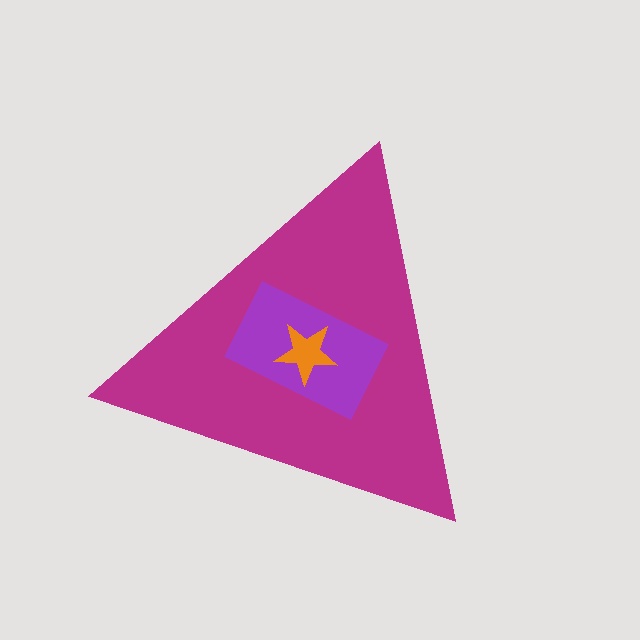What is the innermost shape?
The orange star.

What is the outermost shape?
The magenta triangle.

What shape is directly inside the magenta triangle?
The purple rectangle.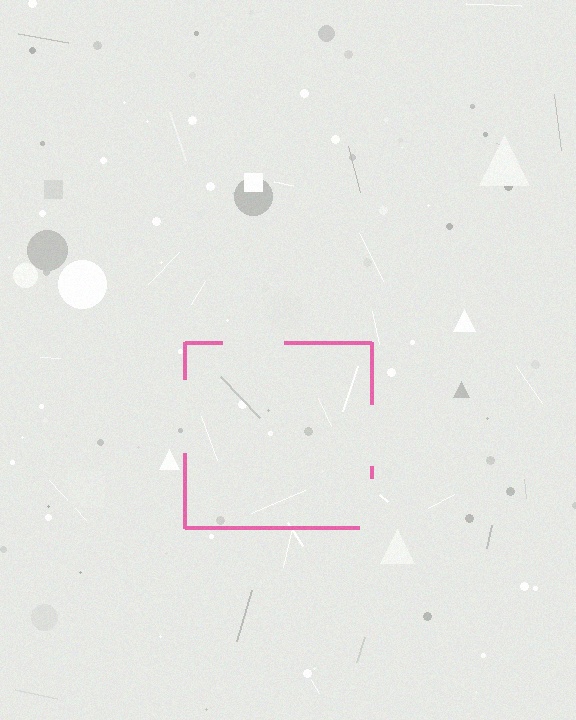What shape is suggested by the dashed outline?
The dashed outline suggests a square.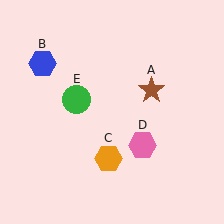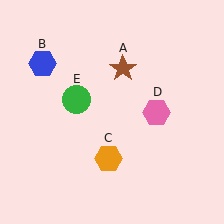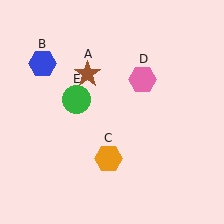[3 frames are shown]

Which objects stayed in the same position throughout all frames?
Blue hexagon (object B) and orange hexagon (object C) and green circle (object E) remained stationary.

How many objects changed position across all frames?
2 objects changed position: brown star (object A), pink hexagon (object D).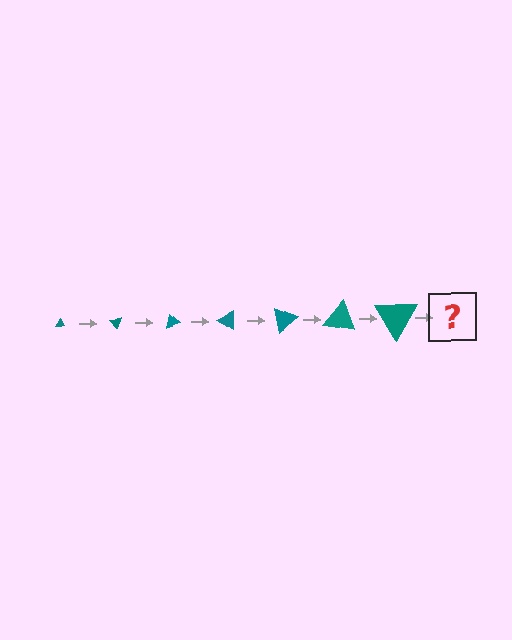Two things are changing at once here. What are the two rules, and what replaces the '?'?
The two rules are that the triangle grows larger each step and it rotates 50 degrees each step. The '?' should be a triangle, larger than the previous one and rotated 350 degrees from the start.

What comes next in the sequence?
The next element should be a triangle, larger than the previous one and rotated 350 degrees from the start.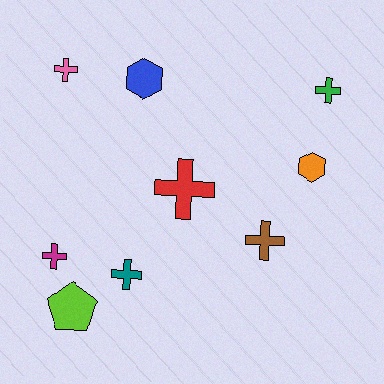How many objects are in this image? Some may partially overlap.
There are 9 objects.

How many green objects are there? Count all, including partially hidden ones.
There is 1 green object.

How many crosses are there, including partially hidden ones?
There are 6 crosses.